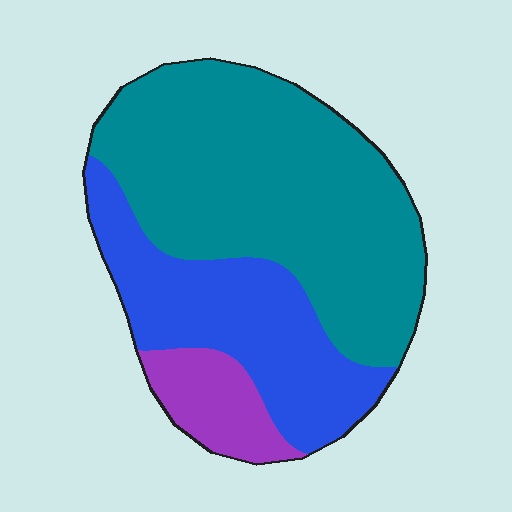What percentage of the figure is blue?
Blue covers about 30% of the figure.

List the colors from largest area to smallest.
From largest to smallest: teal, blue, purple.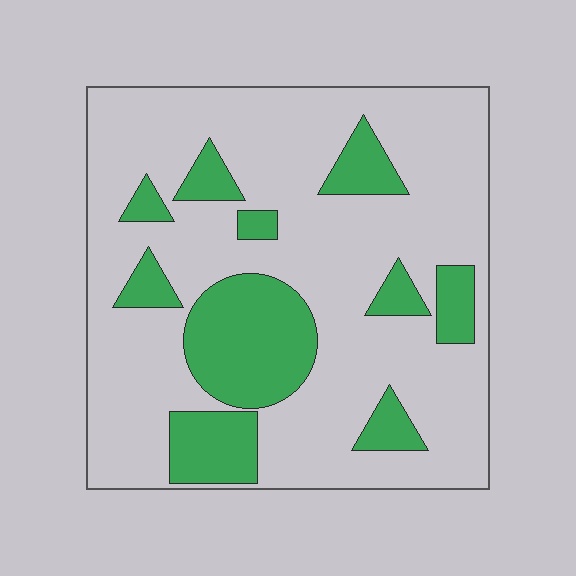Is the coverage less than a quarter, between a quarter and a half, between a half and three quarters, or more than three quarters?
Less than a quarter.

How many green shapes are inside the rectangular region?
10.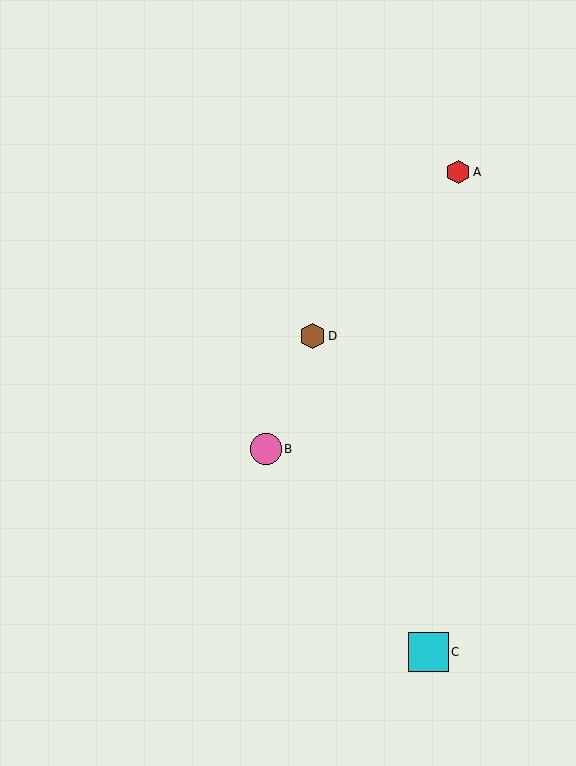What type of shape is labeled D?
Shape D is a brown hexagon.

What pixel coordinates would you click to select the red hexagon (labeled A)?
Click at (458, 172) to select the red hexagon A.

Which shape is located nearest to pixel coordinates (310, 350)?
The brown hexagon (labeled D) at (312, 336) is nearest to that location.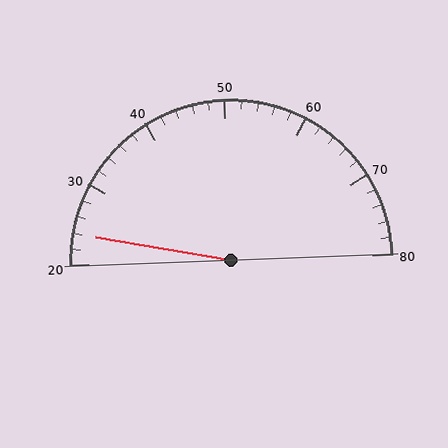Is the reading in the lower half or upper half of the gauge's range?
The reading is in the lower half of the range (20 to 80).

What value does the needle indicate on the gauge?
The needle indicates approximately 24.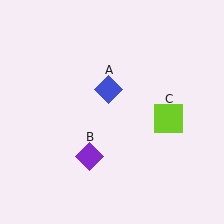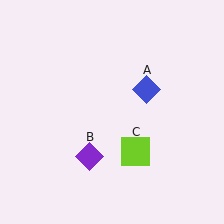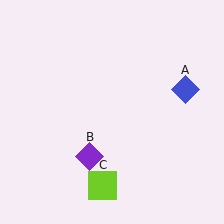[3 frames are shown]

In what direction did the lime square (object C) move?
The lime square (object C) moved down and to the left.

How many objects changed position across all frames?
2 objects changed position: blue diamond (object A), lime square (object C).